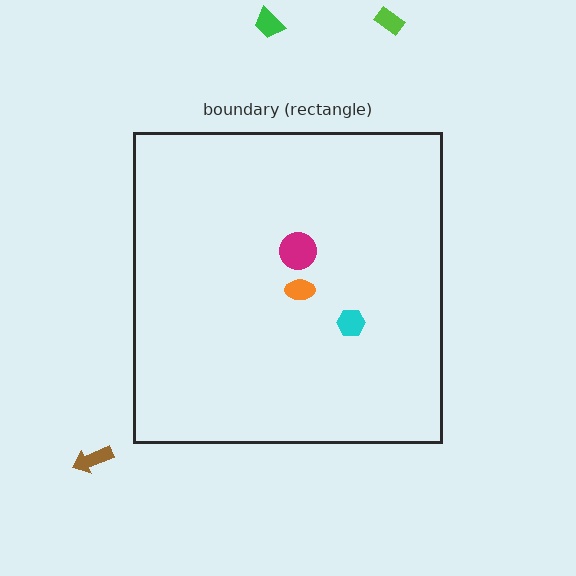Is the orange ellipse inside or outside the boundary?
Inside.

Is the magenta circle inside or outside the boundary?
Inside.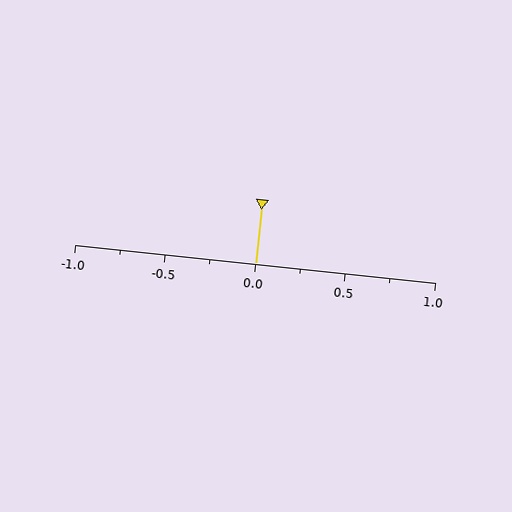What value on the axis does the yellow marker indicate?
The marker indicates approximately 0.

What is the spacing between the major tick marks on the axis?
The major ticks are spaced 0.5 apart.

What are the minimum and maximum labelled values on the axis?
The axis runs from -1.0 to 1.0.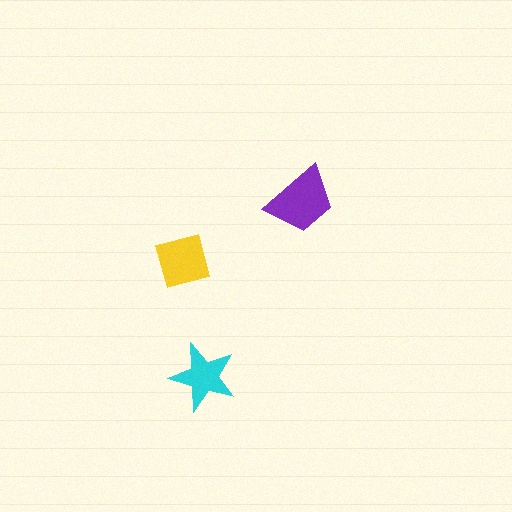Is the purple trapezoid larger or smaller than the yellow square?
Larger.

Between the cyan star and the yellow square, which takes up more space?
The yellow square.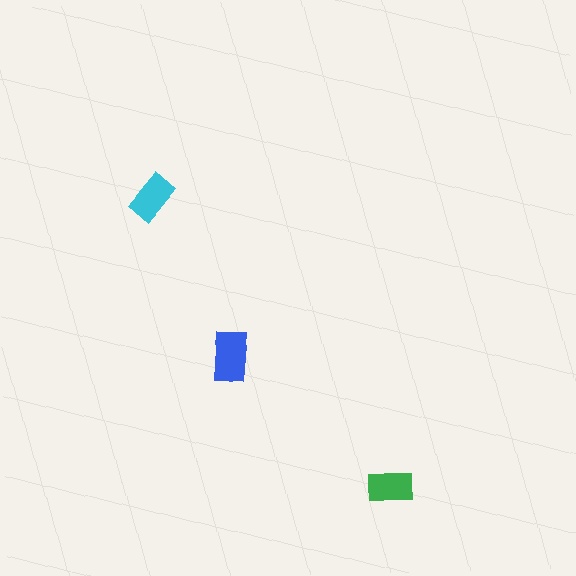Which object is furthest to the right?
The green rectangle is rightmost.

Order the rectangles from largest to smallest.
the blue one, the cyan one, the green one.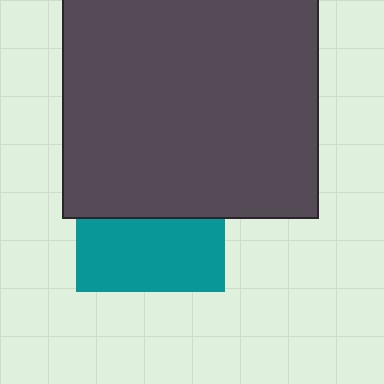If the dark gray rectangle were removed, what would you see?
You would see the complete teal square.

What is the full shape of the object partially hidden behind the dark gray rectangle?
The partially hidden object is a teal square.